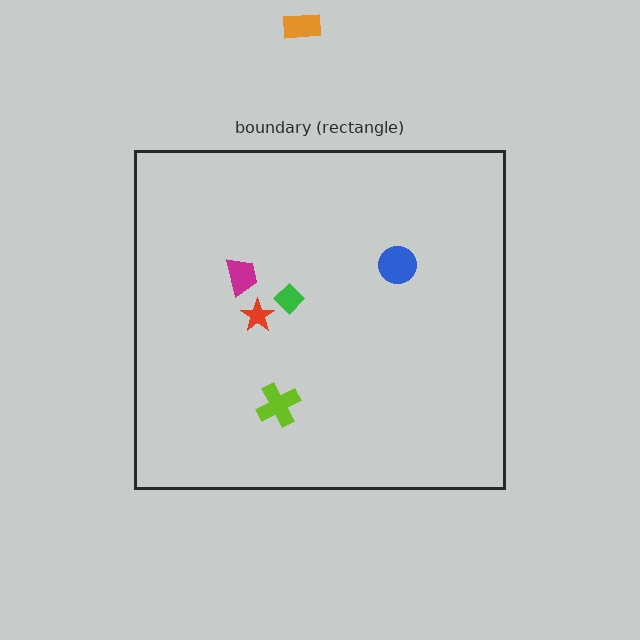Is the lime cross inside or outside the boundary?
Inside.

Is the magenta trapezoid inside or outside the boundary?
Inside.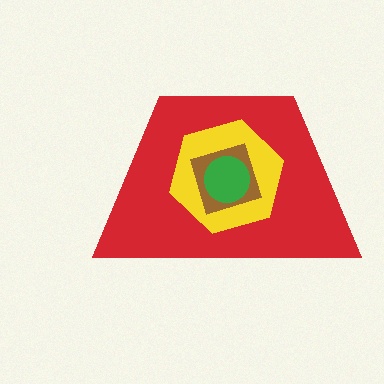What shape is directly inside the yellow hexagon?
The brown diamond.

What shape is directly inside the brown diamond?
The green circle.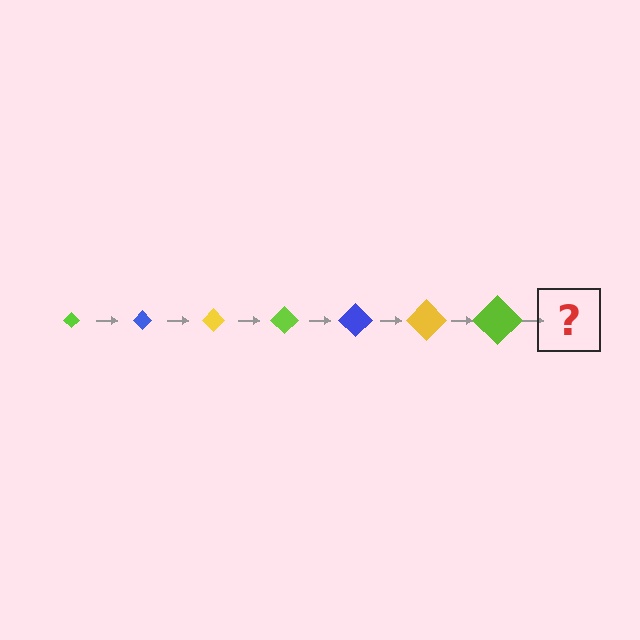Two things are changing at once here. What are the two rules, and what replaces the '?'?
The two rules are that the diamond grows larger each step and the color cycles through lime, blue, and yellow. The '?' should be a blue diamond, larger than the previous one.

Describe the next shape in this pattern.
It should be a blue diamond, larger than the previous one.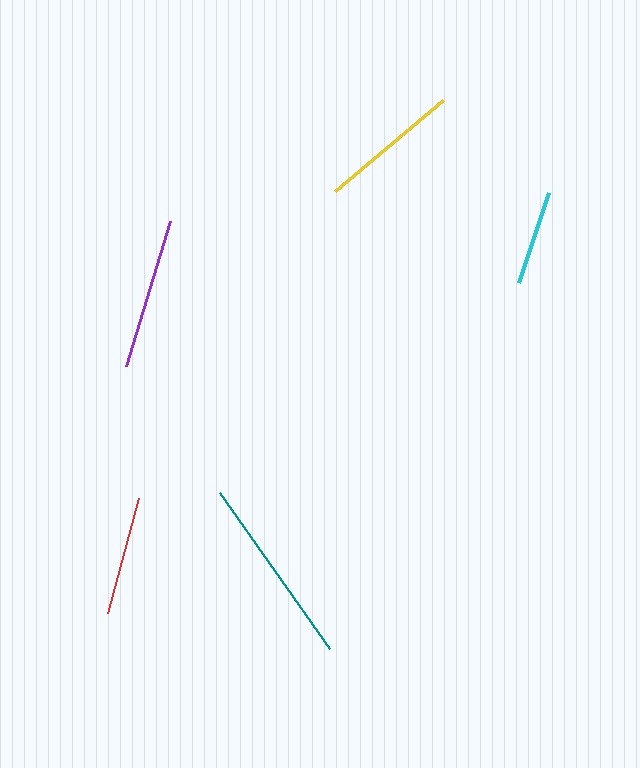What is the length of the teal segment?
The teal segment is approximately 191 pixels long.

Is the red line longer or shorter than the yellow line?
The yellow line is longer than the red line.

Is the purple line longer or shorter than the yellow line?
The purple line is longer than the yellow line.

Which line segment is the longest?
The teal line is the longest at approximately 191 pixels.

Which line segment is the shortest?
The cyan line is the shortest at approximately 94 pixels.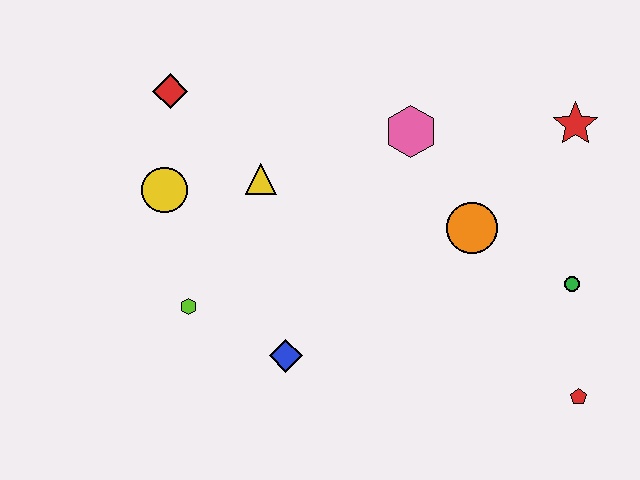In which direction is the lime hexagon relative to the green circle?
The lime hexagon is to the left of the green circle.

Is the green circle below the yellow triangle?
Yes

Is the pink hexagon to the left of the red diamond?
No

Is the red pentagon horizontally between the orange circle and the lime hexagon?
No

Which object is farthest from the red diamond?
The red pentagon is farthest from the red diamond.